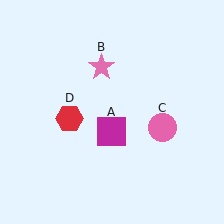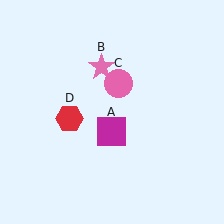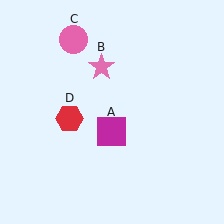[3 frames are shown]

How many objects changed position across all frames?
1 object changed position: pink circle (object C).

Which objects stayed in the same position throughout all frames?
Magenta square (object A) and pink star (object B) and red hexagon (object D) remained stationary.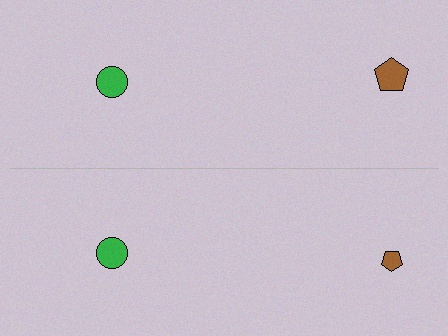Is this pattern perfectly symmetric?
No, the pattern is not perfectly symmetric. The brown pentagon on the bottom side has a different size than its mirror counterpart.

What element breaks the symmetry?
The brown pentagon on the bottom side has a different size than its mirror counterpart.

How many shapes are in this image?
There are 4 shapes in this image.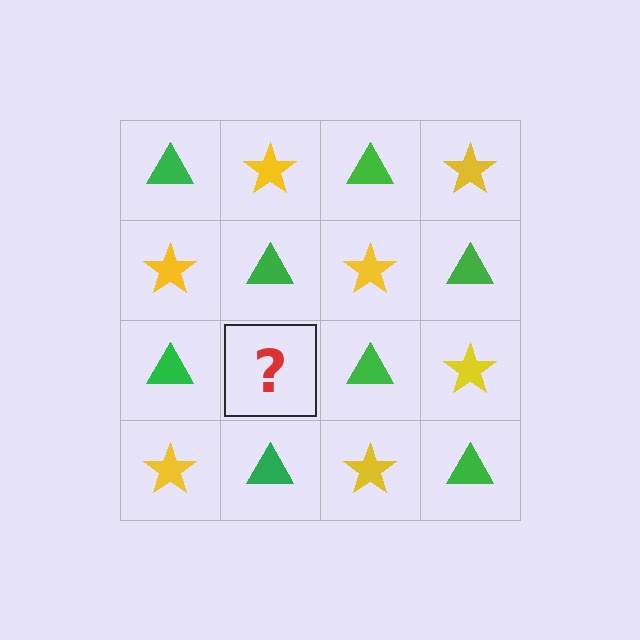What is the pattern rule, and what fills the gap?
The rule is that it alternates green triangle and yellow star in a checkerboard pattern. The gap should be filled with a yellow star.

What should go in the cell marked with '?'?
The missing cell should contain a yellow star.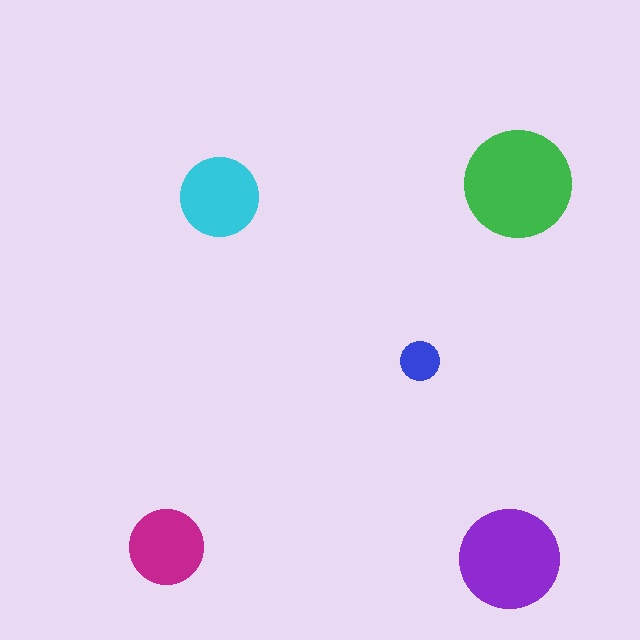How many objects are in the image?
There are 5 objects in the image.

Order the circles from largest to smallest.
the green one, the purple one, the cyan one, the magenta one, the blue one.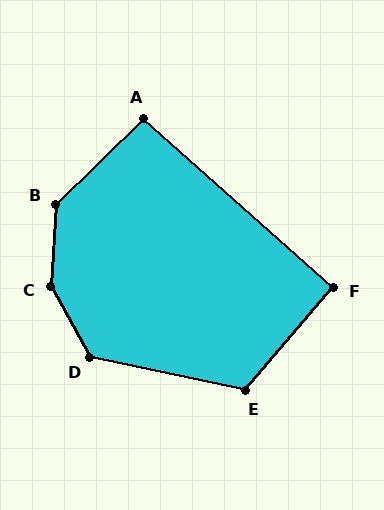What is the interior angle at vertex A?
Approximately 94 degrees (approximately right).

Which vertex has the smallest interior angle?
F, at approximately 91 degrees.